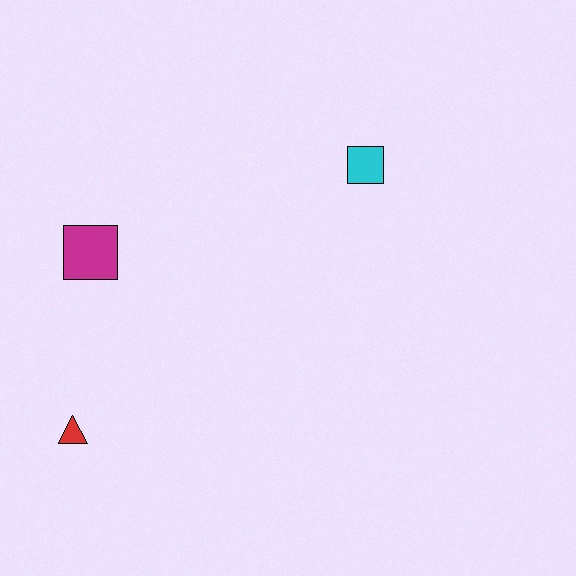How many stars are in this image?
There are no stars.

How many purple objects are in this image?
There are no purple objects.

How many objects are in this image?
There are 3 objects.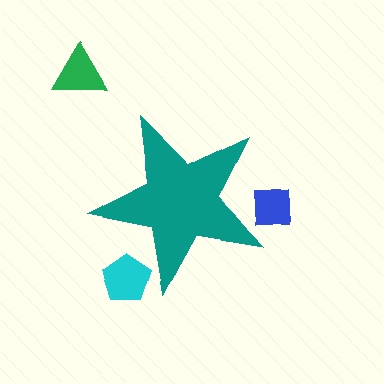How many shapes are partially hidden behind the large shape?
2 shapes are partially hidden.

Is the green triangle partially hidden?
No, the green triangle is fully visible.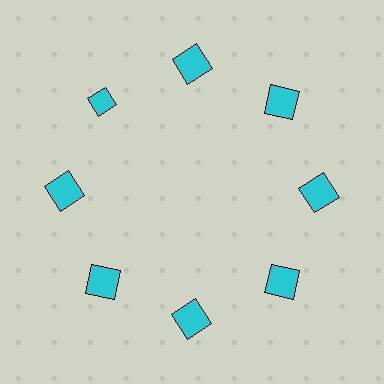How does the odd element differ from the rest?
It has a different shape: diamond instead of square.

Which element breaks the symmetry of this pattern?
The cyan diamond at roughly the 10 o'clock position breaks the symmetry. All other shapes are cyan squares.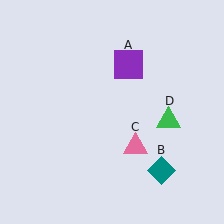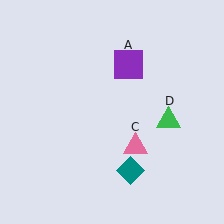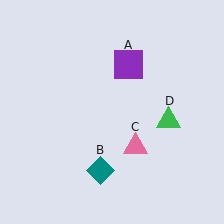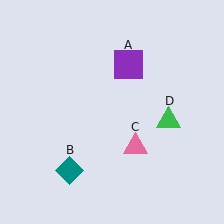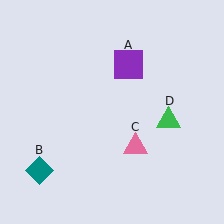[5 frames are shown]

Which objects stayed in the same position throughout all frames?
Purple square (object A) and pink triangle (object C) and green triangle (object D) remained stationary.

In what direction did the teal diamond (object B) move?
The teal diamond (object B) moved left.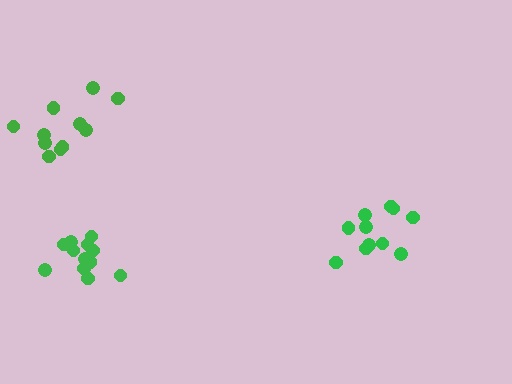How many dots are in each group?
Group 1: 11 dots, Group 2: 12 dots, Group 3: 11 dots (34 total).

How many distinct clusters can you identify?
There are 3 distinct clusters.